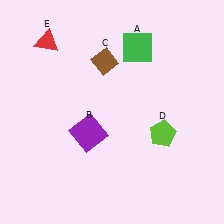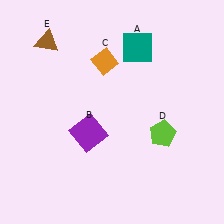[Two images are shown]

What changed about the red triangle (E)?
In Image 1, E is red. In Image 2, it changed to brown.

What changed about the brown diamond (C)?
In Image 1, C is brown. In Image 2, it changed to orange.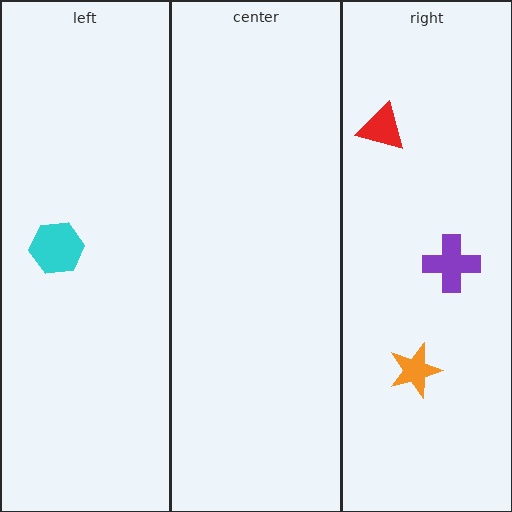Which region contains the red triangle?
The right region.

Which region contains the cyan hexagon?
The left region.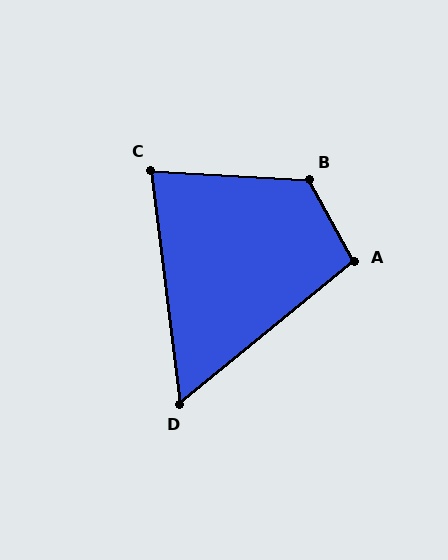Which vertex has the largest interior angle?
B, at approximately 122 degrees.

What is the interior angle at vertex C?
Approximately 80 degrees (acute).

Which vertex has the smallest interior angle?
D, at approximately 58 degrees.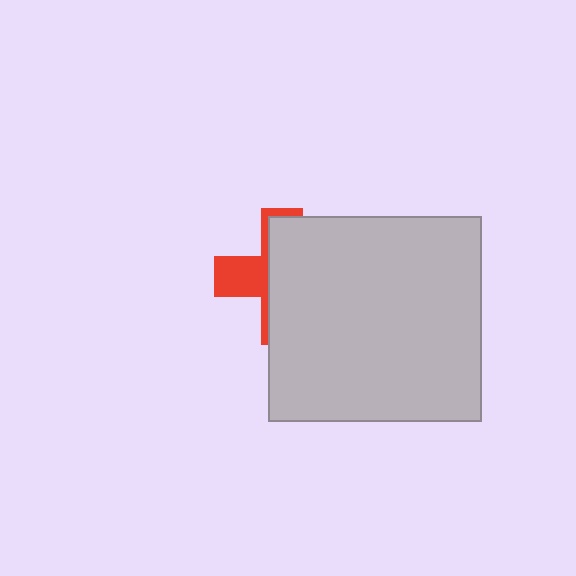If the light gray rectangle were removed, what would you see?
You would see the complete red cross.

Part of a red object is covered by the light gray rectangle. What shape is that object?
It is a cross.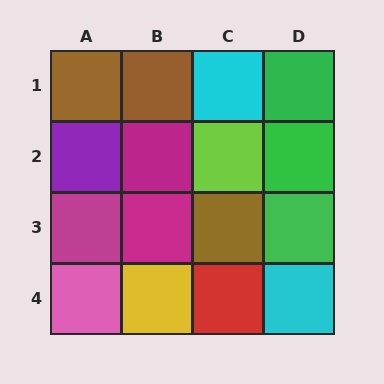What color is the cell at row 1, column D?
Green.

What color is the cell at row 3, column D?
Green.